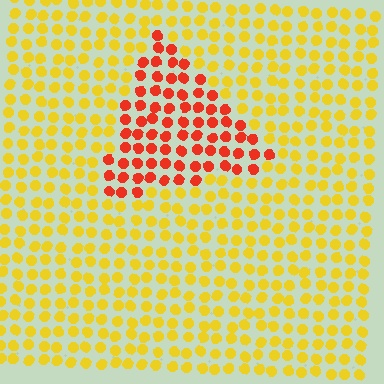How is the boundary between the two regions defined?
The boundary is defined purely by a slight shift in hue (about 47 degrees). Spacing, size, and orientation are identical on both sides.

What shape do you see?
I see a triangle.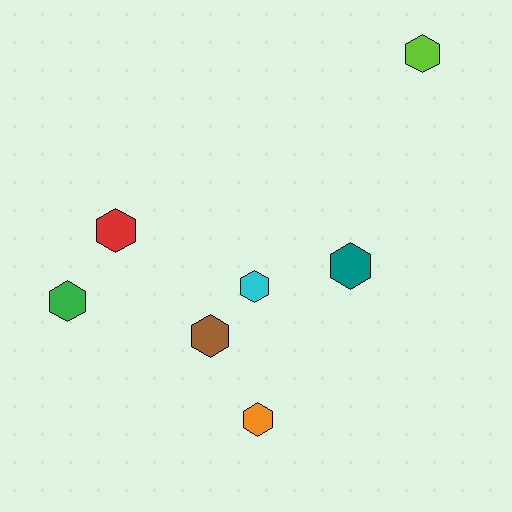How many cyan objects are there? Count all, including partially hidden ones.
There is 1 cyan object.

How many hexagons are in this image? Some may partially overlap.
There are 7 hexagons.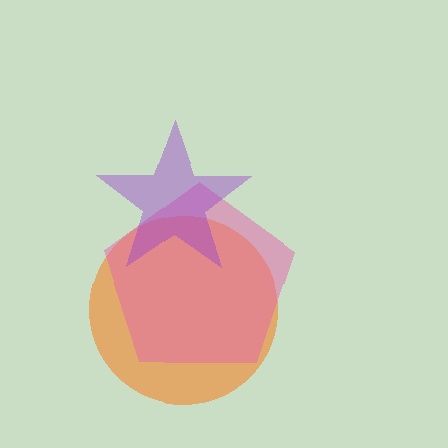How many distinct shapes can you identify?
There are 3 distinct shapes: an orange circle, a pink pentagon, a purple star.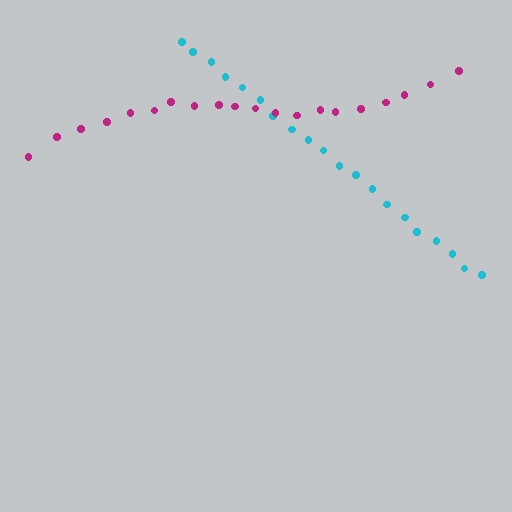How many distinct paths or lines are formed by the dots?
There are 2 distinct paths.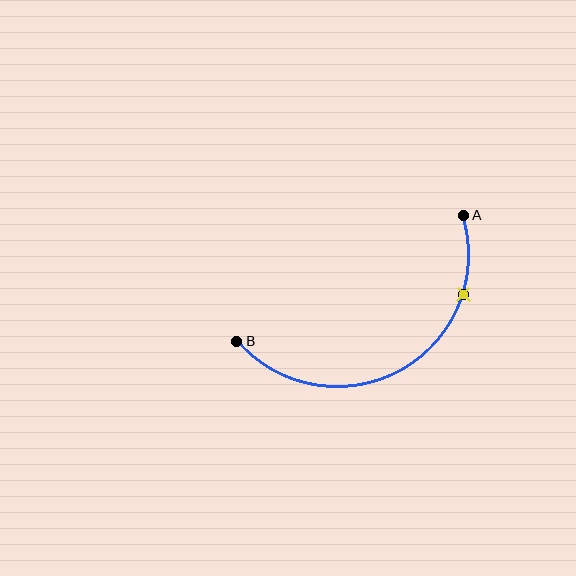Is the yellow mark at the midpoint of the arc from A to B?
No. The yellow mark lies on the arc but is closer to endpoint A. The arc midpoint would be at the point on the curve equidistant along the arc from both A and B.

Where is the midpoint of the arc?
The arc midpoint is the point on the curve farthest from the straight line joining A and B. It sits below that line.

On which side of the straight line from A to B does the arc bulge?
The arc bulges below the straight line connecting A and B.